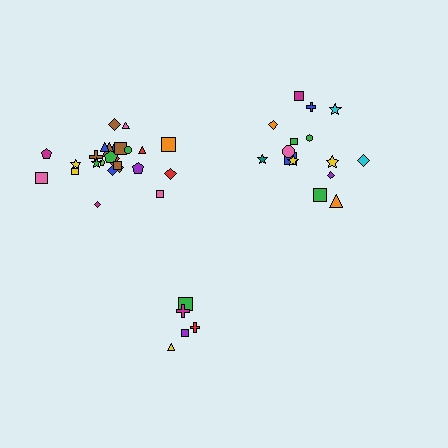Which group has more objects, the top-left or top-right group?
The top-left group.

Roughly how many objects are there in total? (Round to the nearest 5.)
Roughly 45 objects in total.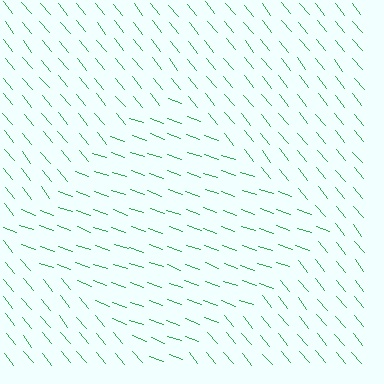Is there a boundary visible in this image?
Yes, there is a texture boundary formed by a change in line orientation.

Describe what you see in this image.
The image is filled with small green line segments. A diamond region in the image has lines oriented differently from the surrounding lines, creating a visible texture boundary.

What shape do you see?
I see a diamond.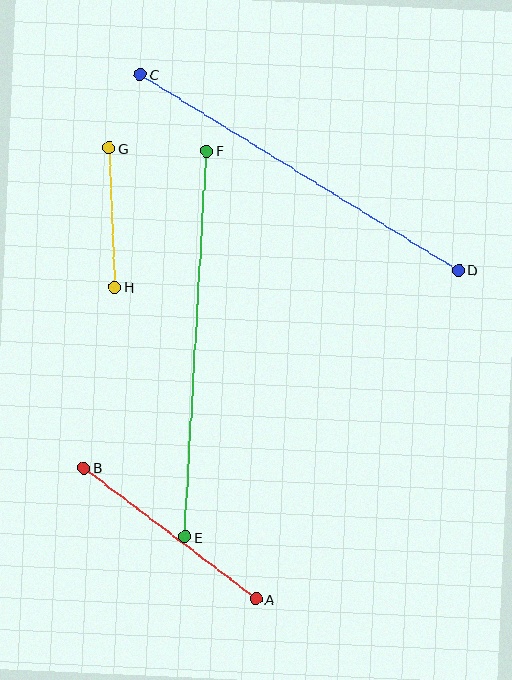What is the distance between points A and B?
The distance is approximately 216 pixels.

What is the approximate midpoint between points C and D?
The midpoint is at approximately (299, 172) pixels.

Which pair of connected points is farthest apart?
Points E and F are farthest apart.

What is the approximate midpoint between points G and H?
The midpoint is at approximately (112, 218) pixels.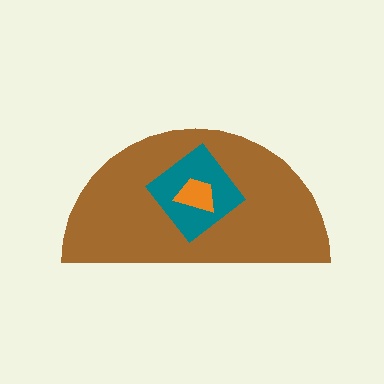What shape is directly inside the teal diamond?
The orange trapezoid.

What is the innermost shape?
The orange trapezoid.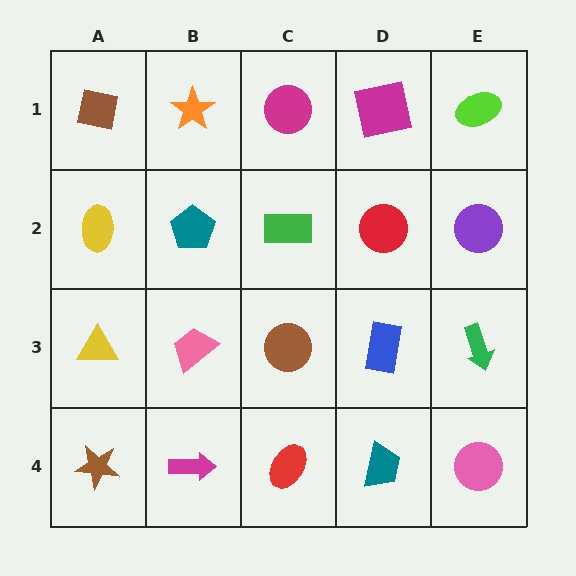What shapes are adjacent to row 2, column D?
A magenta square (row 1, column D), a blue rectangle (row 3, column D), a green rectangle (row 2, column C), a purple circle (row 2, column E).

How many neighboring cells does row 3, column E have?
3.